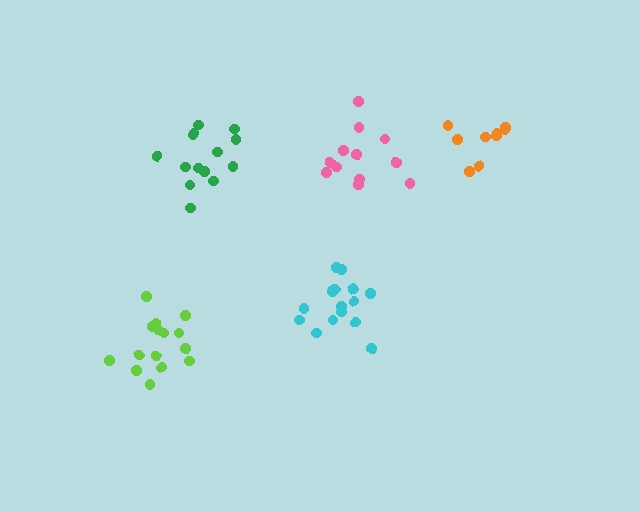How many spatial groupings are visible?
There are 5 spatial groupings.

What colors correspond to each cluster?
The clusters are colored: pink, green, orange, lime, cyan.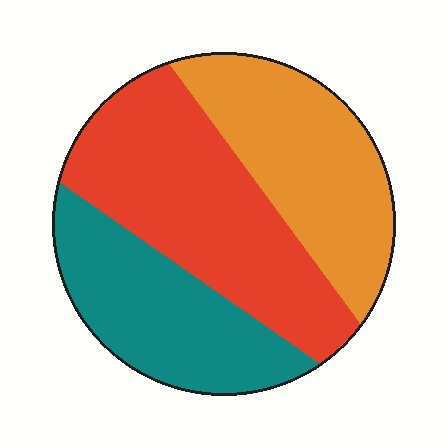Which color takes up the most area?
Red, at roughly 40%.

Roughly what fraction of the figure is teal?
Teal covers 28% of the figure.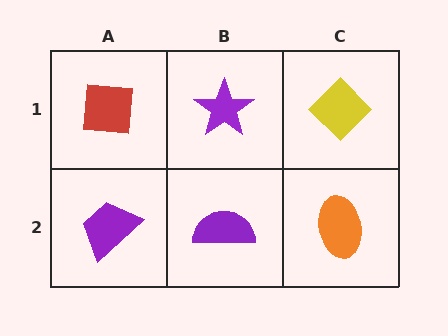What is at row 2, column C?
An orange ellipse.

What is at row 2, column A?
A purple trapezoid.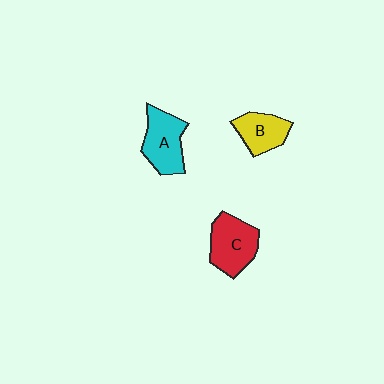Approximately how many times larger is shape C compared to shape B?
Approximately 1.3 times.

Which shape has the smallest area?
Shape B (yellow).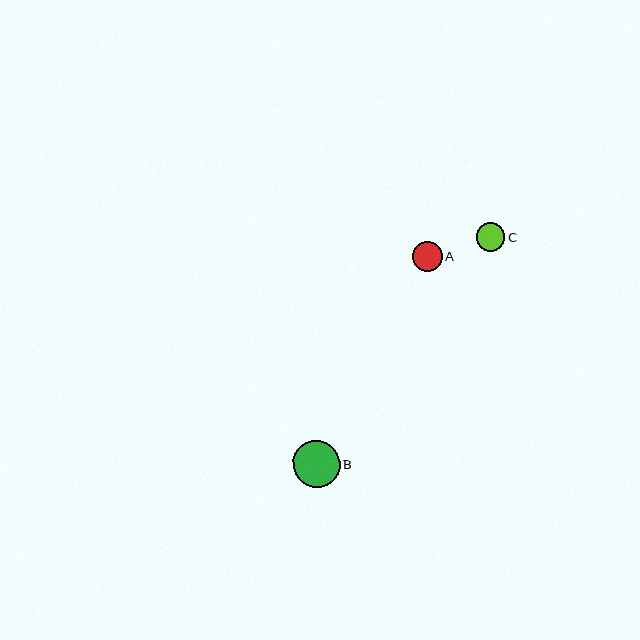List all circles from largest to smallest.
From largest to smallest: B, A, C.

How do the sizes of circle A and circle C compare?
Circle A and circle C are approximately the same size.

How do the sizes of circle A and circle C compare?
Circle A and circle C are approximately the same size.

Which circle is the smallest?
Circle C is the smallest with a size of approximately 29 pixels.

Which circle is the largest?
Circle B is the largest with a size of approximately 47 pixels.